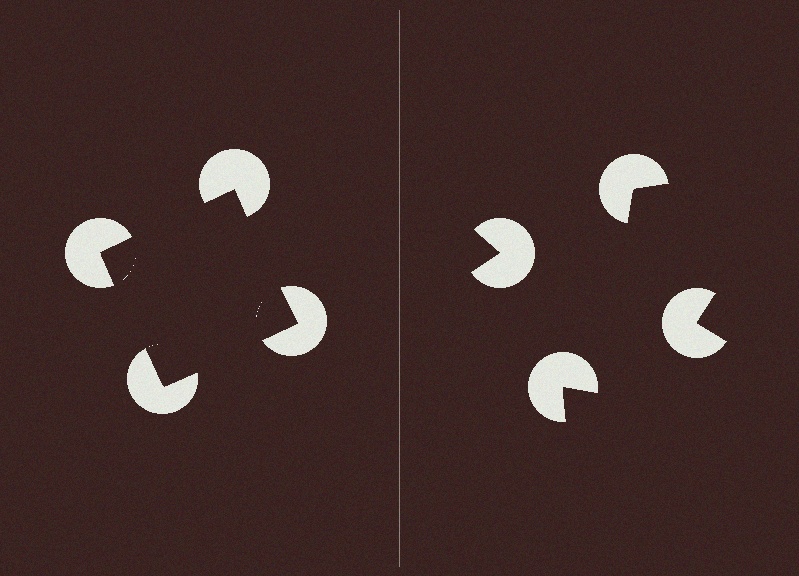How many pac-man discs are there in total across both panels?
8 — 4 on each side.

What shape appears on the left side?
An illusory square.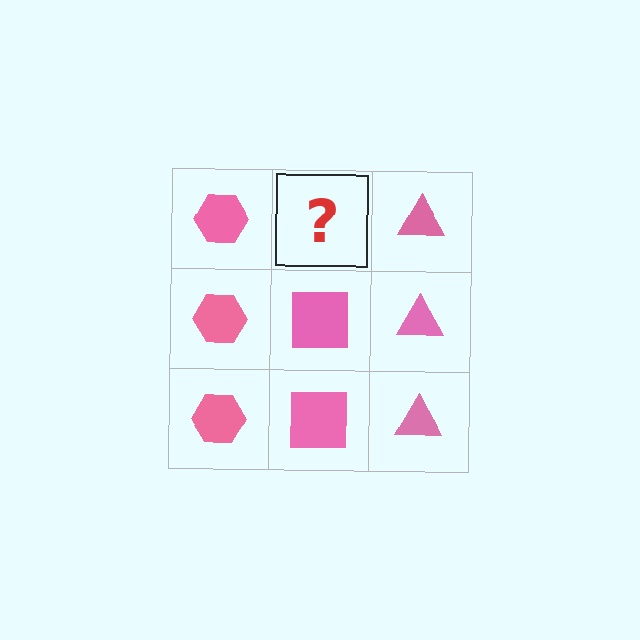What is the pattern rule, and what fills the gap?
The rule is that each column has a consistent shape. The gap should be filled with a pink square.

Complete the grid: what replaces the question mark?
The question mark should be replaced with a pink square.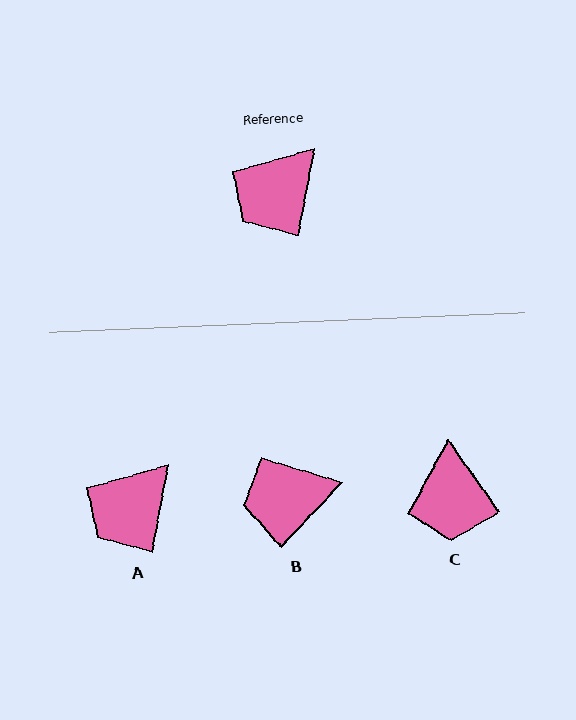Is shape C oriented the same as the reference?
No, it is off by about 46 degrees.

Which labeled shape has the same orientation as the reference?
A.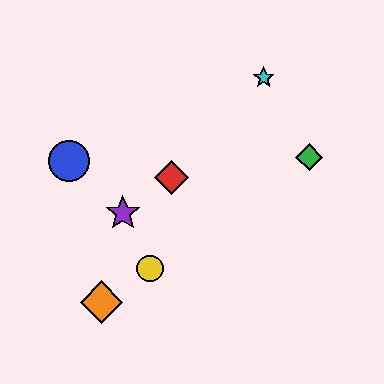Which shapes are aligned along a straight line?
The green diamond, the yellow circle, the orange diamond are aligned along a straight line.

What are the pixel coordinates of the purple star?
The purple star is at (123, 213).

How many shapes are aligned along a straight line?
3 shapes (the green diamond, the yellow circle, the orange diamond) are aligned along a straight line.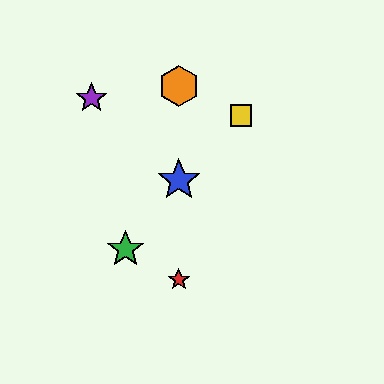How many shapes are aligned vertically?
3 shapes (the red star, the blue star, the orange hexagon) are aligned vertically.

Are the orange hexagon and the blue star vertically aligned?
Yes, both are at x≈179.